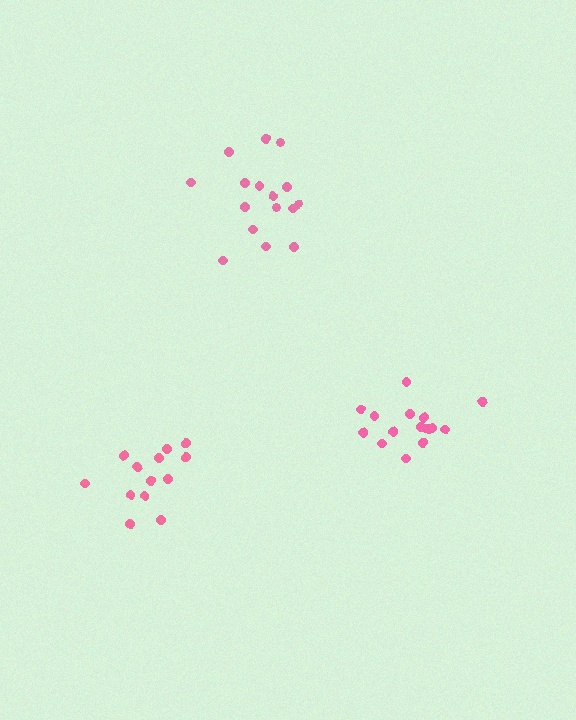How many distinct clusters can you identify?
There are 3 distinct clusters.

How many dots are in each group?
Group 1: 16 dots, Group 2: 15 dots, Group 3: 13 dots (44 total).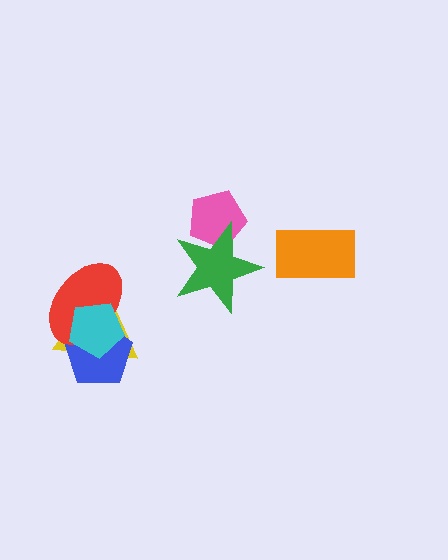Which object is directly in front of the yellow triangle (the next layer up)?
The blue pentagon is directly in front of the yellow triangle.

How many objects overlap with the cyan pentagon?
3 objects overlap with the cyan pentagon.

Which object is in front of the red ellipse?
The cyan pentagon is in front of the red ellipse.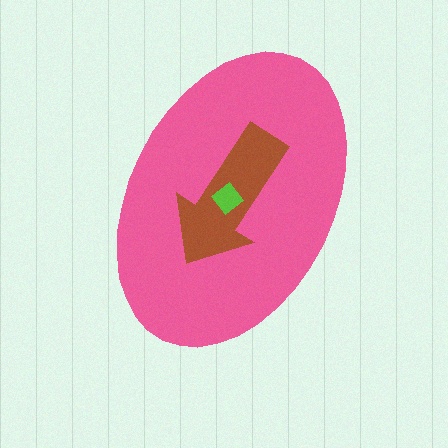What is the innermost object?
The lime diamond.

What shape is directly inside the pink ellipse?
The brown arrow.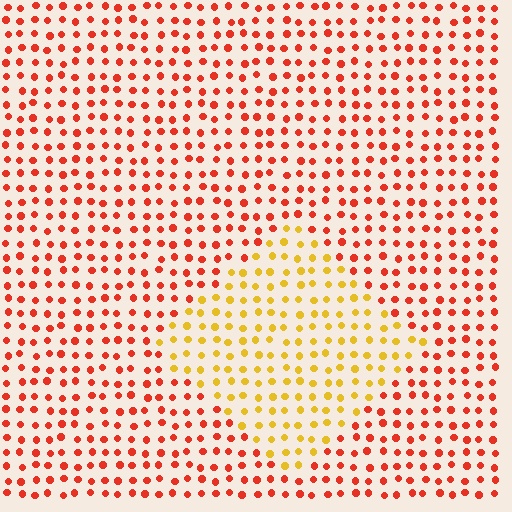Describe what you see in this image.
The image is filled with small red elements in a uniform arrangement. A diamond-shaped region is visible where the elements are tinted to a slightly different hue, forming a subtle color boundary.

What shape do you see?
I see a diamond.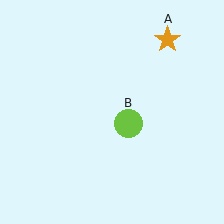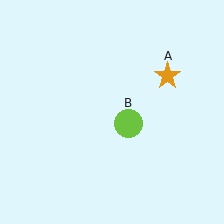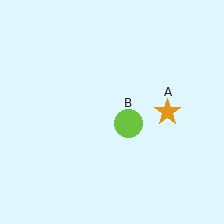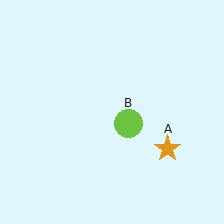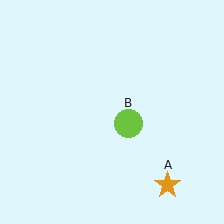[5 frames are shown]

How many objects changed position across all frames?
1 object changed position: orange star (object A).